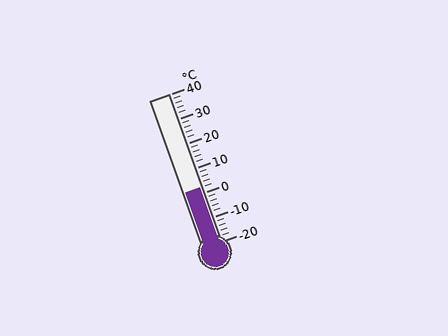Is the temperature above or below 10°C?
The temperature is below 10°C.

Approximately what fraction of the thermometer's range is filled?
The thermometer is filled to approximately 35% of its range.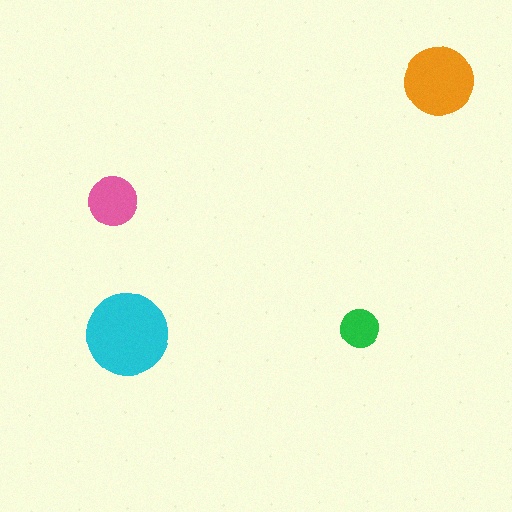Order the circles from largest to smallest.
the cyan one, the orange one, the pink one, the green one.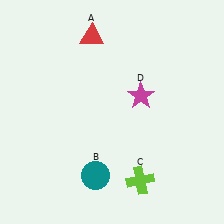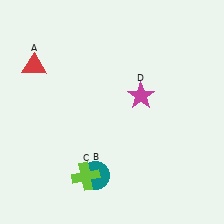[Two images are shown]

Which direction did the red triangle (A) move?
The red triangle (A) moved left.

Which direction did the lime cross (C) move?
The lime cross (C) moved left.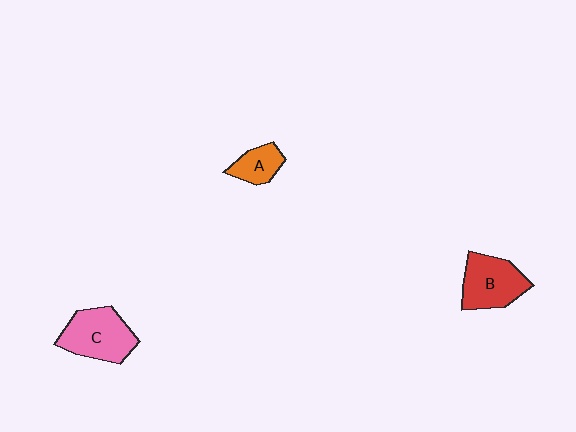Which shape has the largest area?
Shape C (pink).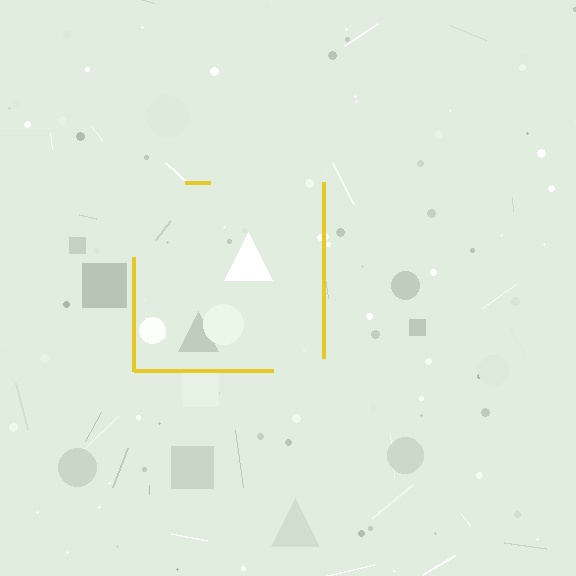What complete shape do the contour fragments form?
The contour fragments form a square.